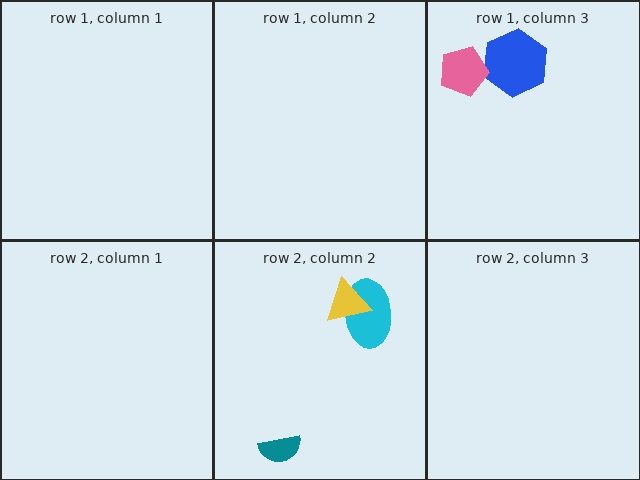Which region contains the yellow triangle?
The row 2, column 2 region.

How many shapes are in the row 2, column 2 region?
3.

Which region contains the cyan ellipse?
The row 2, column 2 region.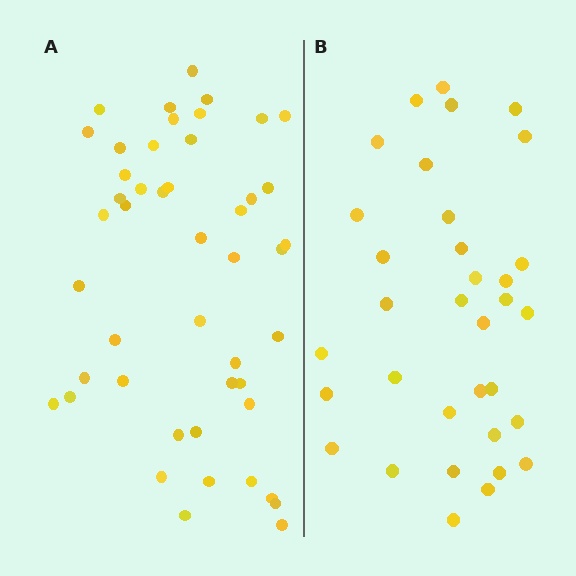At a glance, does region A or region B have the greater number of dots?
Region A (the left region) has more dots.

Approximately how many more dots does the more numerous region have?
Region A has approximately 15 more dots than region B.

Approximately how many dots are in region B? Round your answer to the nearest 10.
About 30 dots. (The exact count is 34, which rounds to 30.)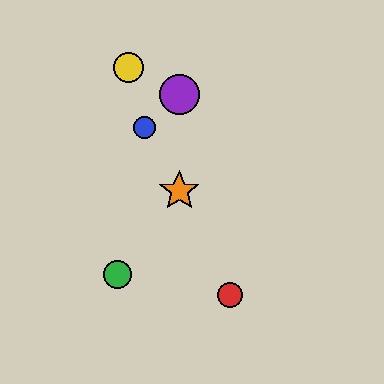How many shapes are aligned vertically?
2 shapes (the purple circle, the orange star) are aligned vertically.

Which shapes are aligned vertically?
The purple circle, the orange star are aligned vertically.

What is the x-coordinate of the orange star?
The orange star is at x≈179.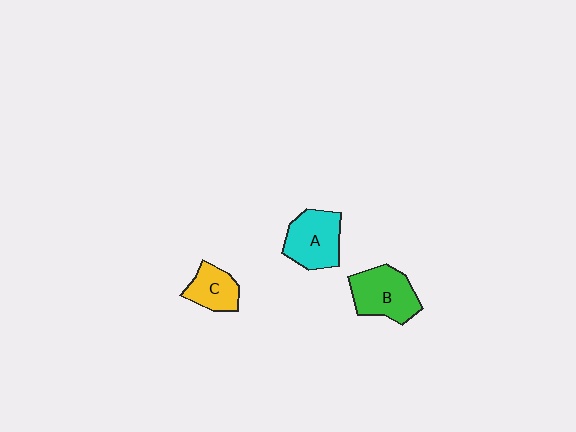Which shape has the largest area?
Shape B (green).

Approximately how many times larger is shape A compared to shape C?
Approximately 1.5 times.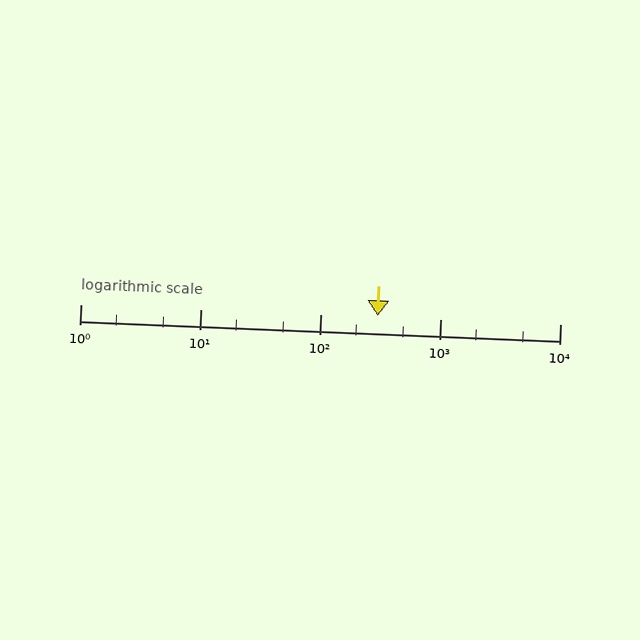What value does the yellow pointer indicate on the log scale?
The pointer indicates approximately 300.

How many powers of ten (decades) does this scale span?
The scale spans 4 decades, from 1 to 10000.